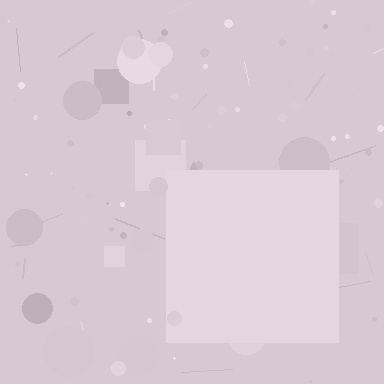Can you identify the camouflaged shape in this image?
The camouflaged shape is a square.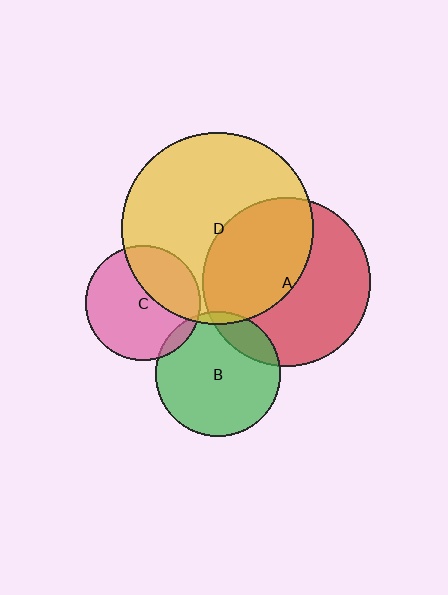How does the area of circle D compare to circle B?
Approximately 2.4 times.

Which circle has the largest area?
Circle D (yellow).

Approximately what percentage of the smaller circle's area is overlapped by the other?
Approximately 45%.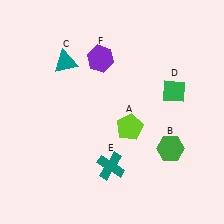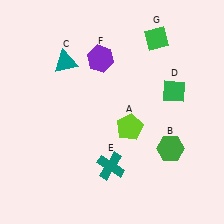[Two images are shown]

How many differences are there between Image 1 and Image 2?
There is 1 difference between the two images.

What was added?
A green diamond (G) was added in Image 2.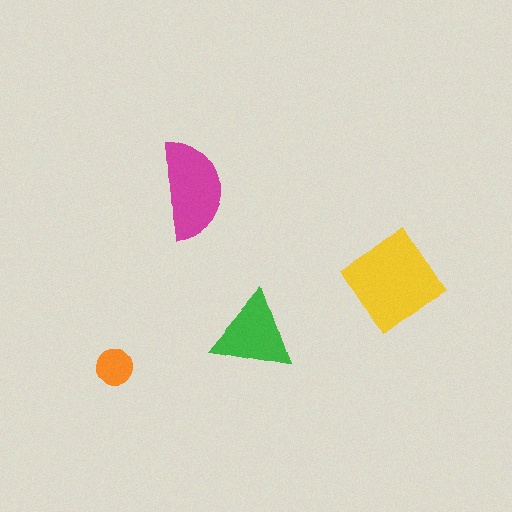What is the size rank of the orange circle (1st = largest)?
4th.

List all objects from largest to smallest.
The yellow diamond, the magenta semicircle, the green triangle, the orange circle.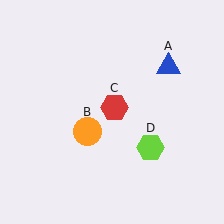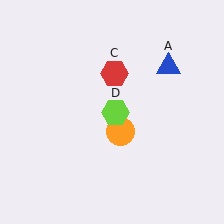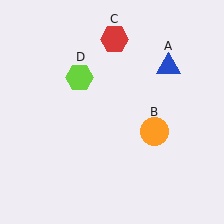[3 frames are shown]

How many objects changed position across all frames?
3 objects changed position: orange circle (object B), red hexagon (object C), lime hexagon (object D).